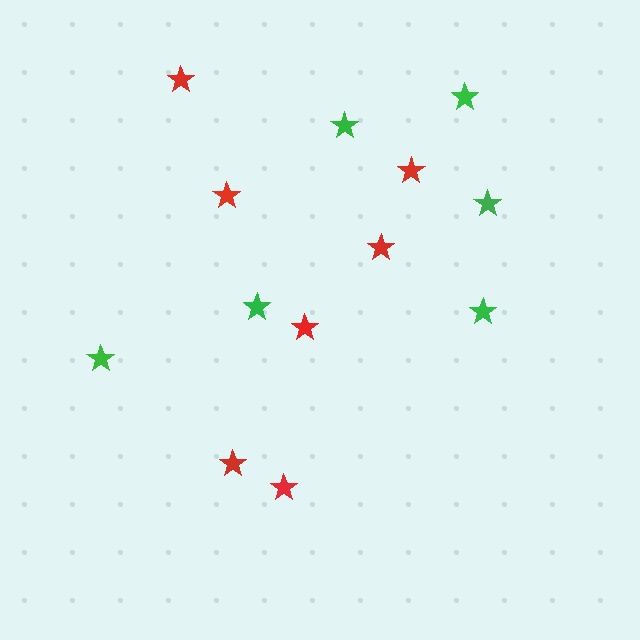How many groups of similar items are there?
There are 2 groups: one group of green stars (6) and one group of red stars (7).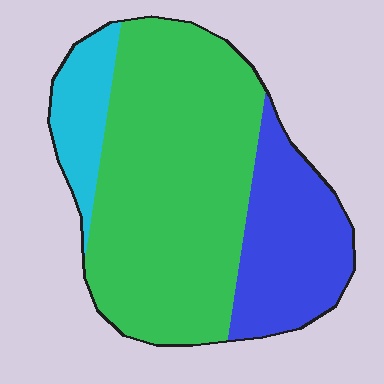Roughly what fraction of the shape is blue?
Blue covers roughly 25% of the shape.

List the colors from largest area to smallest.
From largest to smallest: green, blue, cyan.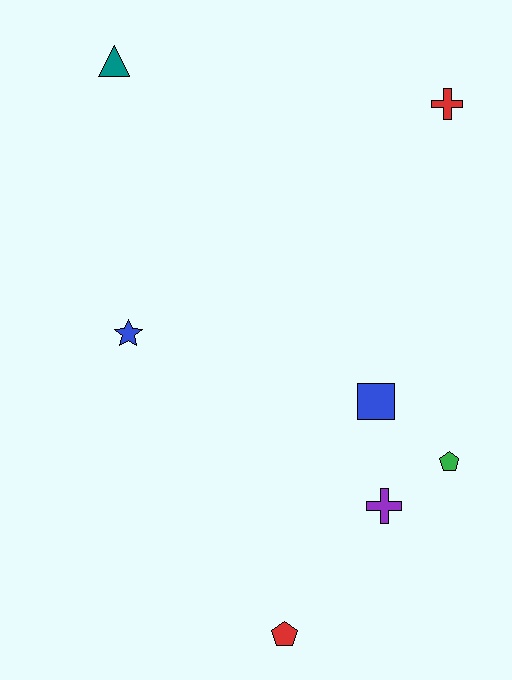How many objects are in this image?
There are 7 objects.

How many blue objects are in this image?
There are 2 blue objects.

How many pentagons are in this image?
There are 2 pentagons.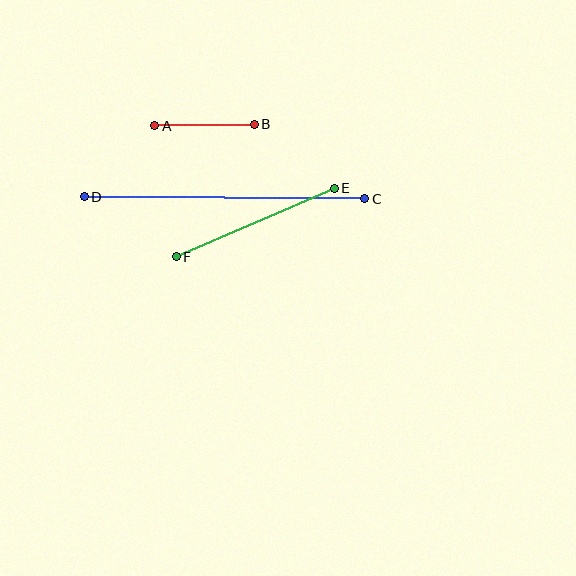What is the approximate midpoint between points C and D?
The midpoint is at approximately (225, 198) pixels.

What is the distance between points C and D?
The distance is approximately 280 pixels.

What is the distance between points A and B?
The distance is approximately 99 pixels.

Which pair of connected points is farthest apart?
Points C and D are farthest apart.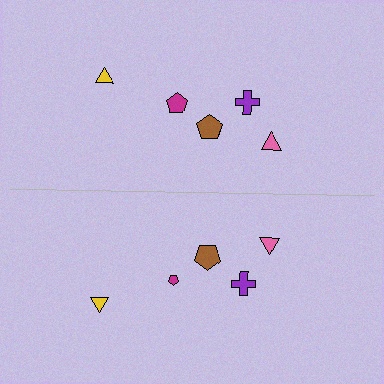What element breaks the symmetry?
The magenta pentagon on the bottom side has a different size than its mirror counterpart.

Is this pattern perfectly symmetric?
No, the pattern is not perfectly symmetric. The magenta pentagon on the bottom side has a different size than its mirror counterpart.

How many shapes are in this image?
There are 10 shapes in this image.